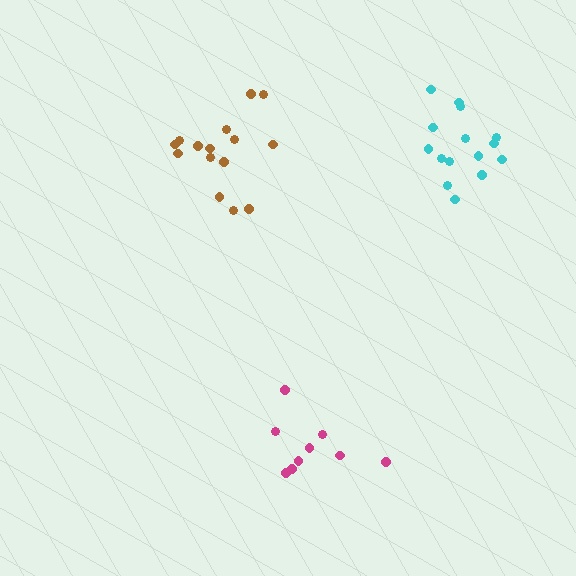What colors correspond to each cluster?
The clusters are colored: brown, magenta, cyan.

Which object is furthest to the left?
The brown cluster is leftmost.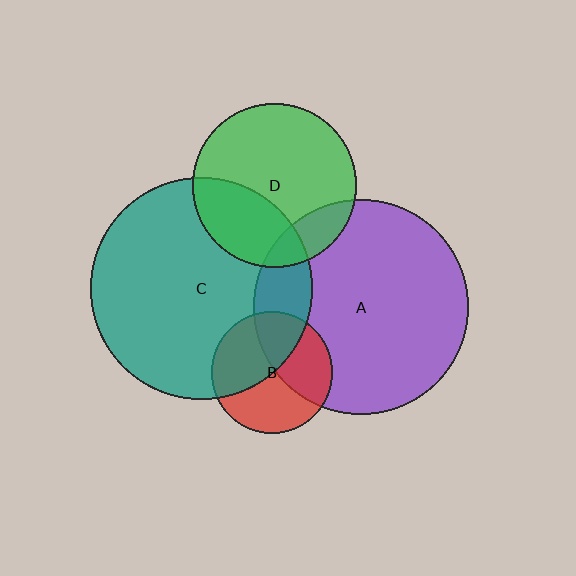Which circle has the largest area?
Circle C (teal).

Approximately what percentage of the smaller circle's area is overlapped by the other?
Approximately 45%.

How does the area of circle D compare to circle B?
Approximately 1.8 times.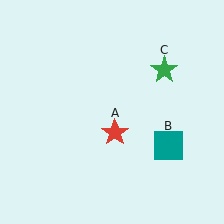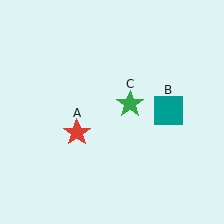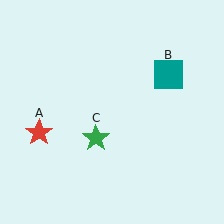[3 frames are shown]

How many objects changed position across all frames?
3 objects changed position: red star (object A), teal square (object B), green star (object C).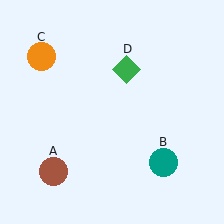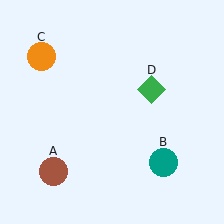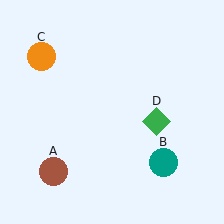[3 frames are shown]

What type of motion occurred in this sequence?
The green diamond (object D) rotated clockwise around the center of the scene.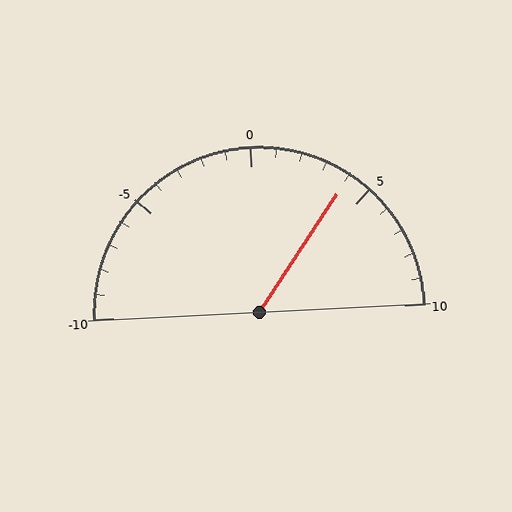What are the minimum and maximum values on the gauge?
The gauge ranges from -10 to 10.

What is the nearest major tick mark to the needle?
The nearest major tick mark is 5.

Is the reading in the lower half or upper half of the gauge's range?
The reading is in the upper half of the range (-10 to 10).